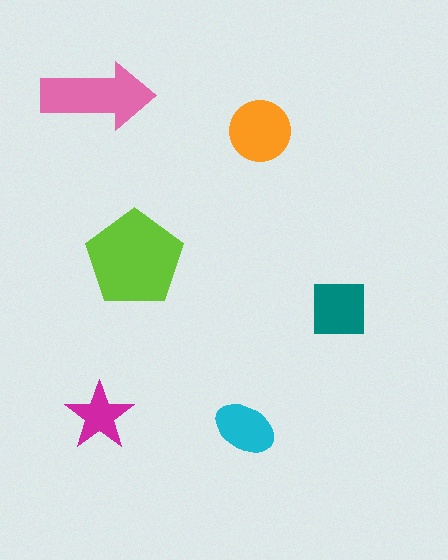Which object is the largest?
The lime pentagon.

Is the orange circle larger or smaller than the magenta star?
Larger.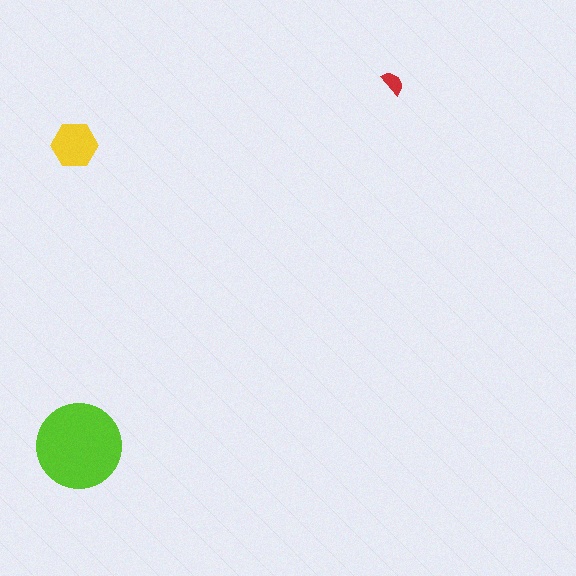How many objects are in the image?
There are 3 objects in the image.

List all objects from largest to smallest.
The lime circle, the yellow hexagon, the red semicircle.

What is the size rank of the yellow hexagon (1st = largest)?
2nd.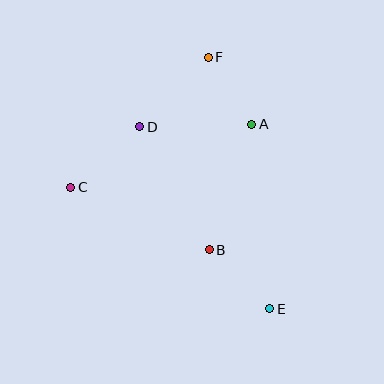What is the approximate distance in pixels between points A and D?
The distance between A and D is approximately 112 pixels.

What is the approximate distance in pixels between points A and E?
The distance between A and E is approximately 185 pixels.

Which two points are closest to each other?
Points A and F are closest to each other.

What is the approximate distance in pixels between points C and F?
The distance between C and F is approximately 189 pixels.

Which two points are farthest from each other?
Points E and F are farthest from each other.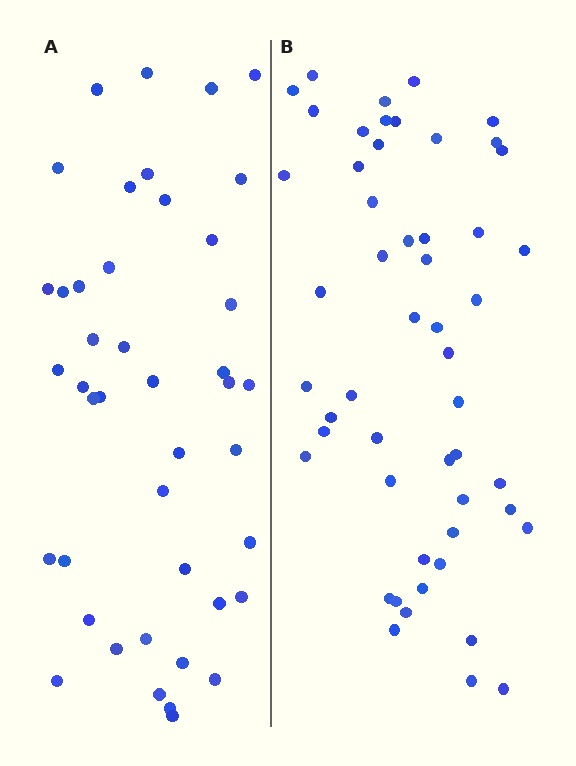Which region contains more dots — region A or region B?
Region B (the right region) has more dots.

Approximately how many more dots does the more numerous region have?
Region B has roughly 8 or so more dots than region A.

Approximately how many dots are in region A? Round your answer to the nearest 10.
About 40 dots. (The exact count is 43, which rounds to 40.)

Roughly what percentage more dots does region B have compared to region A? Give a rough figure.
About 20% more.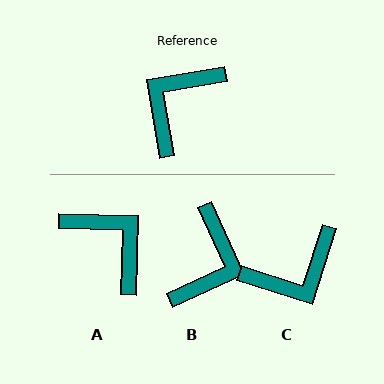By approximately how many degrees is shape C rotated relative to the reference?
Approximately 153 degrees counter-clockwise.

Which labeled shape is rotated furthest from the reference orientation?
B, about 165 degrees away.